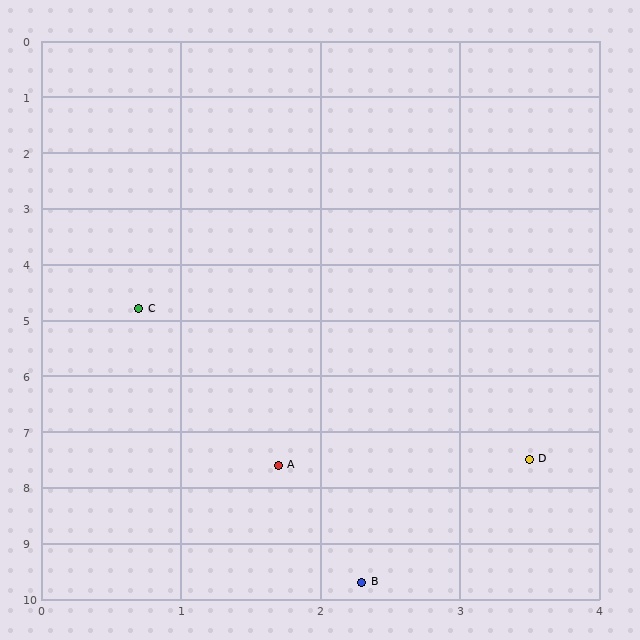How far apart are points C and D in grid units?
Points C and D are about 3.9 grid units apart.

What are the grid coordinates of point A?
Point A is at approximately (1.7, 7.6).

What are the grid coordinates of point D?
Point D is at approximately (3.5, 7.5).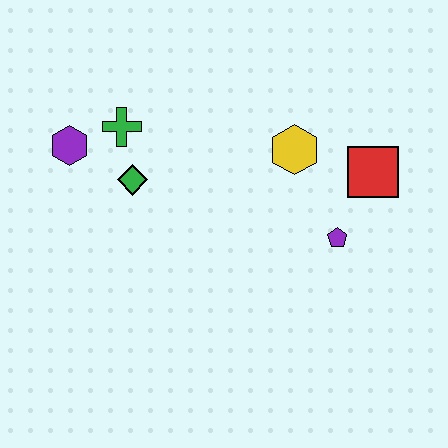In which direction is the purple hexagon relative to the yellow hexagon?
The purple hexagon is to the left of the yellow hexagon.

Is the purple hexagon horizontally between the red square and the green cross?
No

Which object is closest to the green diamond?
The green cross is closest to the green diamond.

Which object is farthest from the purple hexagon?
The red square is farthest from the purple hexagon.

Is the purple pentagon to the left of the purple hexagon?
No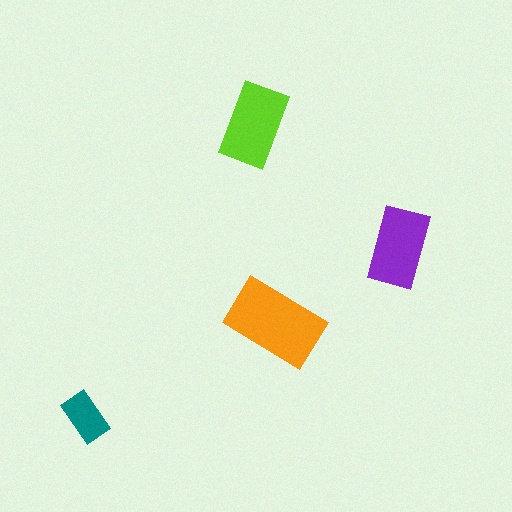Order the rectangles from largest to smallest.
the orange one, the lime one, the purple one, the teal one.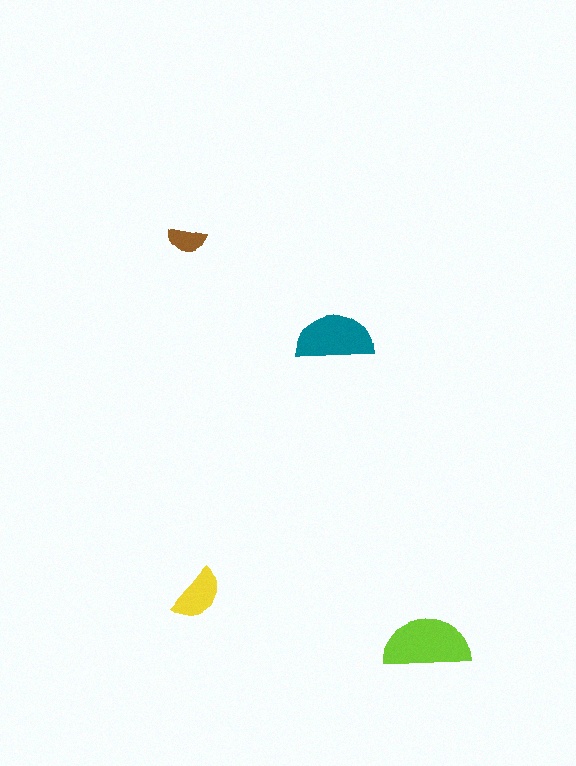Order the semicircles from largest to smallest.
the lime one, the teal one, the yellow one, the brown one.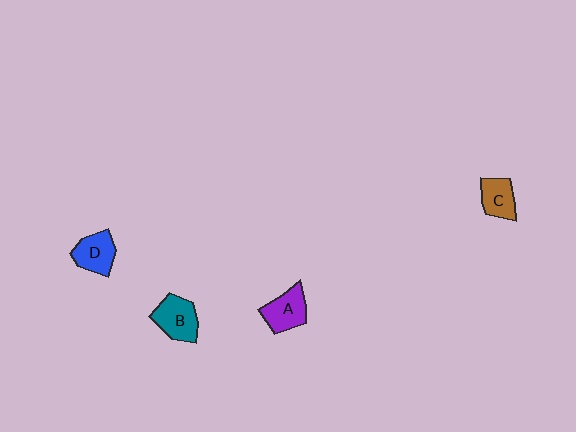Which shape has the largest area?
Shape B (teal).